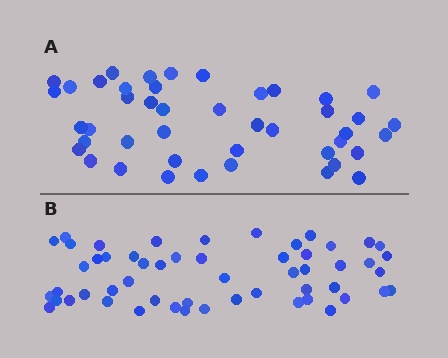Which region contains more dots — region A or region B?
Region B (the bottom region) has more dots.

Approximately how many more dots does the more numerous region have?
Region B has roughly 10 or so more dots than region A.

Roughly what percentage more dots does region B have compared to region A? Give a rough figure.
About 25% more.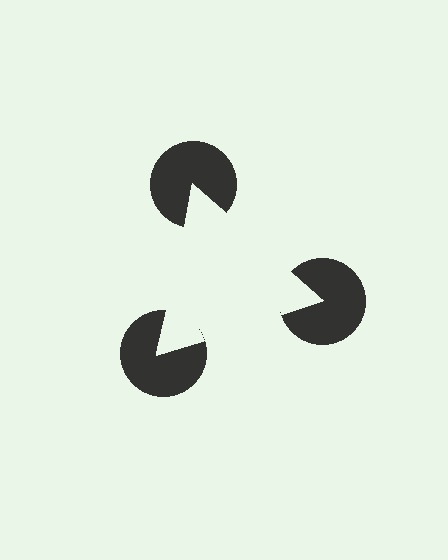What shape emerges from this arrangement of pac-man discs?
An illusory triangle — its edges are inferred from the aligned wedge cuts in the pac-man discs, not physically drawn.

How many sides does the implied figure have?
3 sides.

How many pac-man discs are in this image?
There are 3 — one at each vertex of the illusory triangle.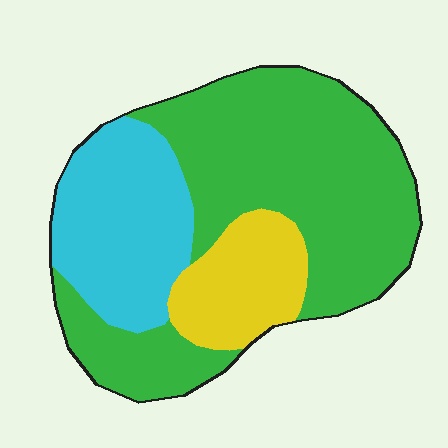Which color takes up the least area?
Yellow, at roughly 15%.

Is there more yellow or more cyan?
Cyan.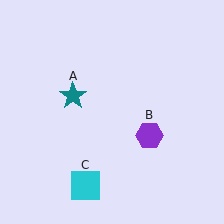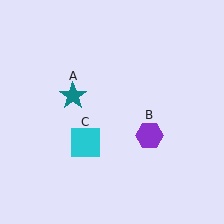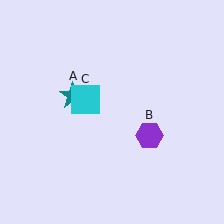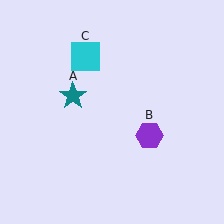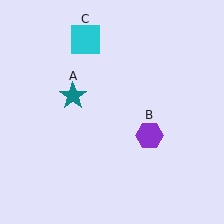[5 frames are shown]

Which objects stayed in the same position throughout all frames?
Teal star (object A) and purple hexagon (object B) remained stationary.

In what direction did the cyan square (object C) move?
The cyan square (object C) moved up.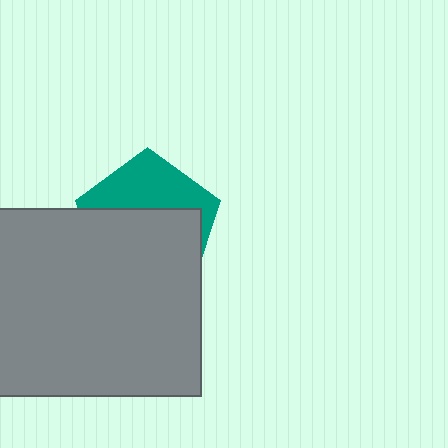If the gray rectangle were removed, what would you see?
You would see the complete teal pentagon.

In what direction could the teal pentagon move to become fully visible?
The teal pentagon could move up. That would shift it out from behind the gray rectangle entirely.